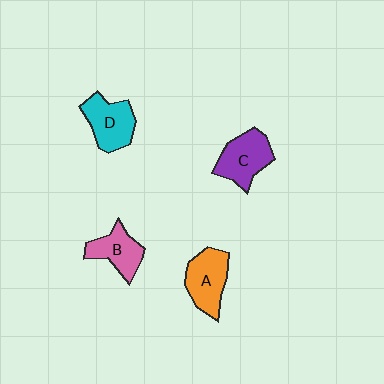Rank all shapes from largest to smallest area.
From largest to smallest: C (purple), A (orange), D (cyan), B (pink).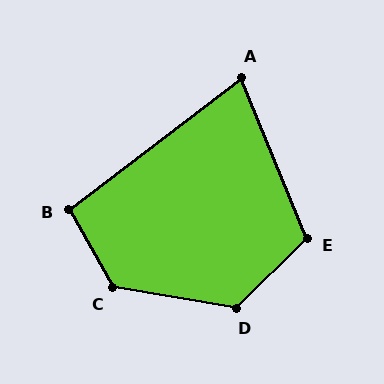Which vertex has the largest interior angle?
C, at approximately 129 degrees.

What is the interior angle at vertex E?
Approximately 112 degrees (obtuse).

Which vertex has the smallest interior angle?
A, at approximately 75 degrees.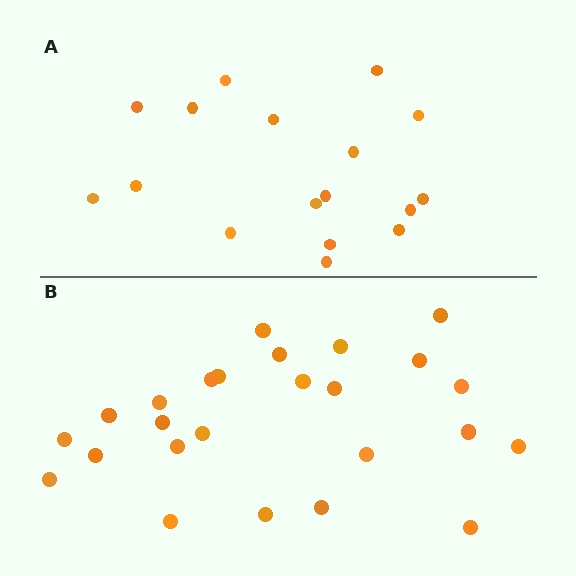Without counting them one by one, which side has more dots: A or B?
Region B (the bottom region) has more dots.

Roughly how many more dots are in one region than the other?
Region B has roughly 8 or so more dots than region A.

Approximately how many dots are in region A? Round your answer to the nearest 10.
About 20 dots. (The exact count is 17, which rounds to 20.)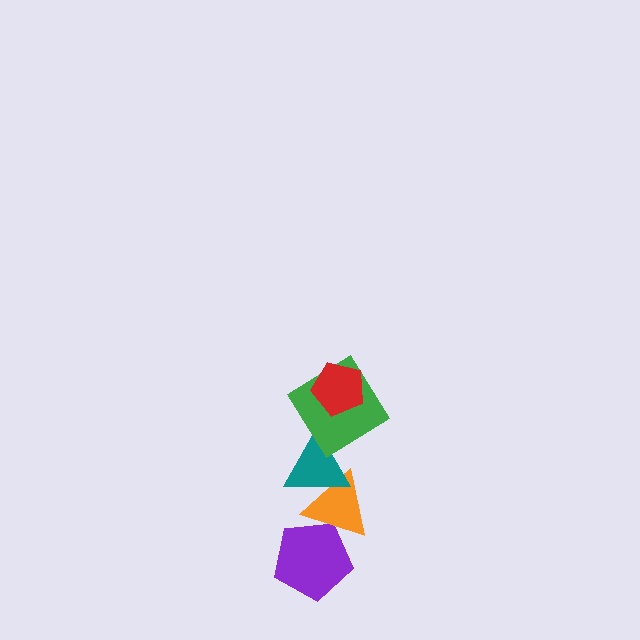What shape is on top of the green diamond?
The red pentagon is on top of the green diamond.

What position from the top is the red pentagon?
The red pentagon is 1st from the top.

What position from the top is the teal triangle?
The teal triangle is 3rd from the top.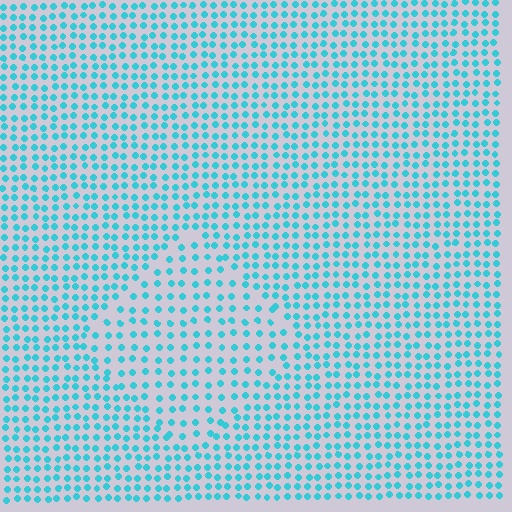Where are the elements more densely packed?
The elements are more densely packed outside the diamond boundary.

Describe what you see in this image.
The image contains small cyan elements arranged at two different densities. A diamond-shaped region is visible where the elements are less densely packed than the surrounding area.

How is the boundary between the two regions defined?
The boundary is defined by a change in element density (approximately 1.6x ratio). All elements are the same color, size, and shape.